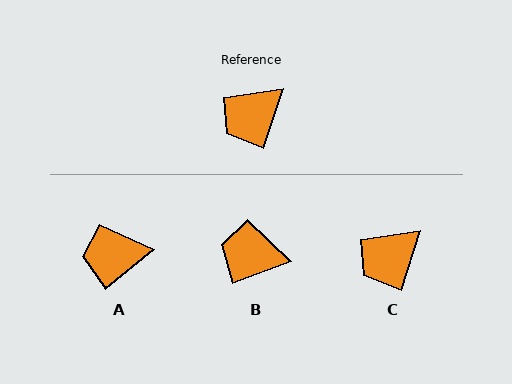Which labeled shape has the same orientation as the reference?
C.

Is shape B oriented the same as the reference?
No, it is off by about 52 degrees.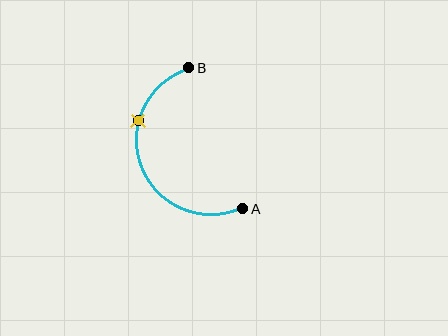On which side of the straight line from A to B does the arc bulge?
The arc bulges to the left of the straight line connecting A and B.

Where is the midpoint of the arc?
The arc midpoint is the point on the curve farthest from the straight line joining A and B. It sits to the left of that line.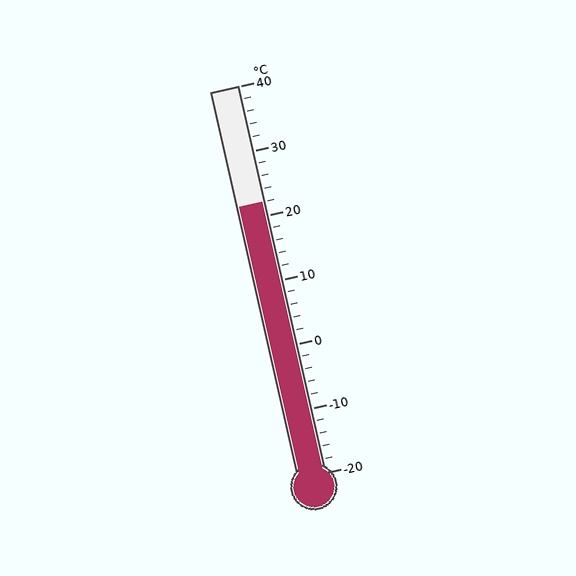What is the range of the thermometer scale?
The thermometer scale ranges from -20°C to 40°C.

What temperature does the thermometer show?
The thermometer shows approximately 22°C.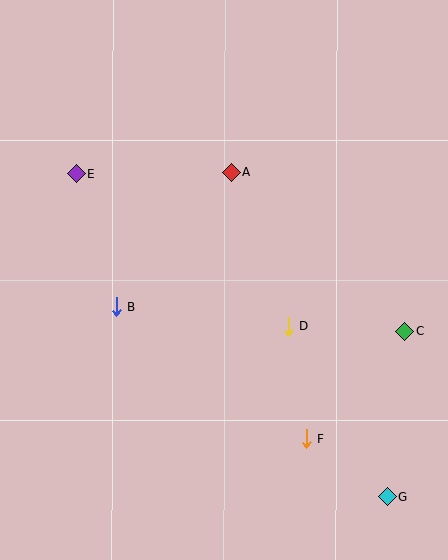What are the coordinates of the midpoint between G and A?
The midpoint between G and A is at (309, 335).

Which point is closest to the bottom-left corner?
Point B is closest to the bottom-left corner.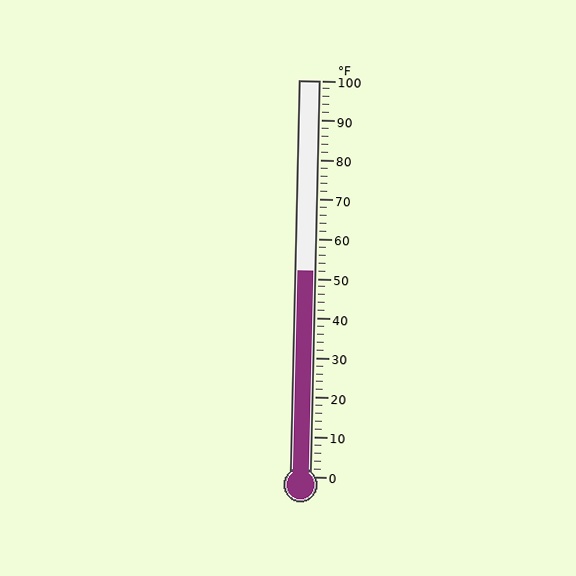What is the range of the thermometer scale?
The thermometer scale ranges from 0°F to 100°F.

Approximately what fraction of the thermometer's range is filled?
The thermometer is filled to approximately 50% of its range.